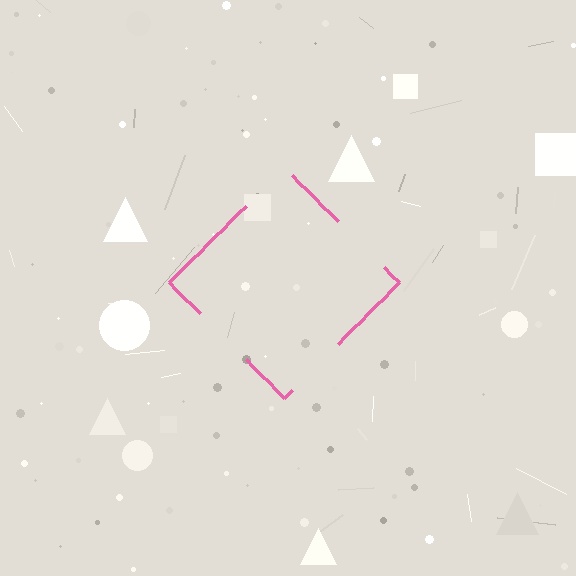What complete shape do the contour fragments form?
The contour fragments form a diamond.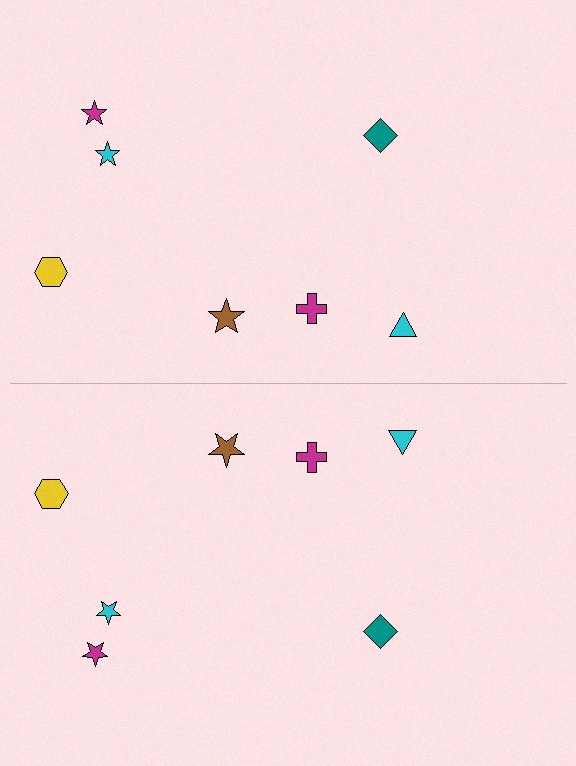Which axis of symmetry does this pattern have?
The pattern has a horizontal axis of symmetry running through the center of the image.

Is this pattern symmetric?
Yes, this pattern has bilateral (reflection) symmetry.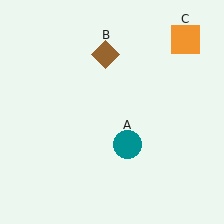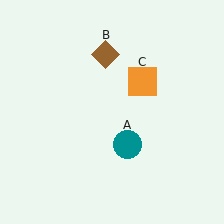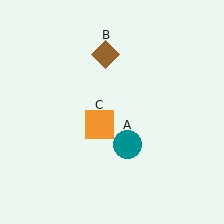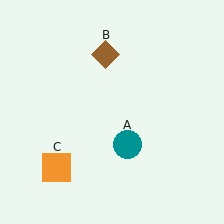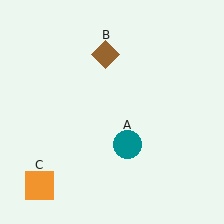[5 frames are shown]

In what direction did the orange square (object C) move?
The orange square (object C) moved down and to the left.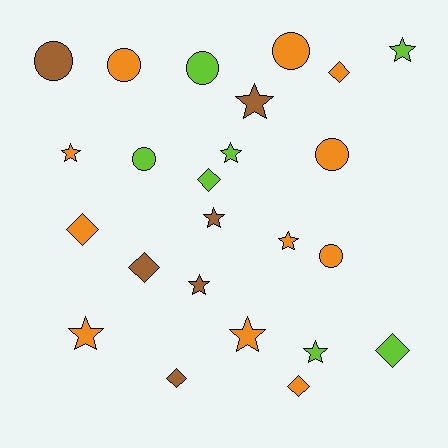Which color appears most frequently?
Orange, with 11 objects.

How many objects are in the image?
There are 24 objects.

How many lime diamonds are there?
There are 2 lime diamonds.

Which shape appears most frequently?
Star, with 10 objects.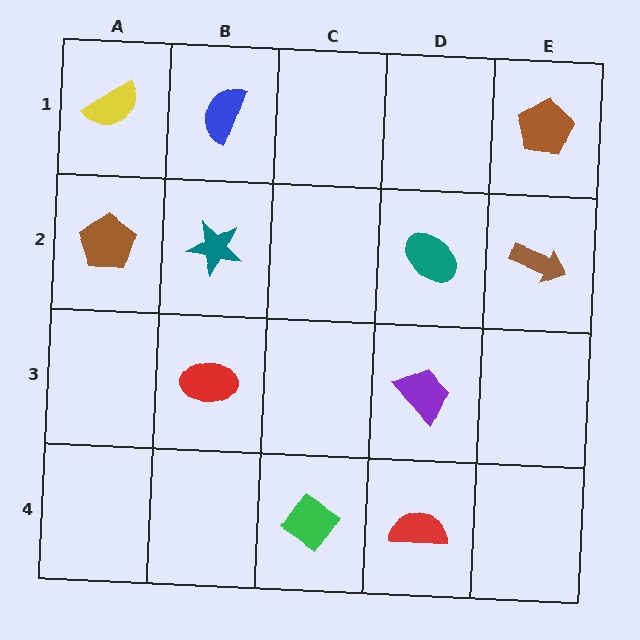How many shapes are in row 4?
2 shapes.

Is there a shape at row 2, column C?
No, that cell is empty.